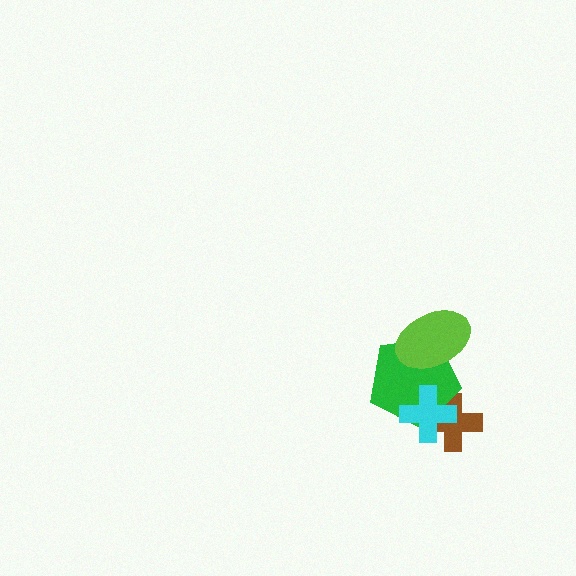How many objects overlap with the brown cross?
2 objects overlap with the brown cross.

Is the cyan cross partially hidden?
No, no other shape covers it.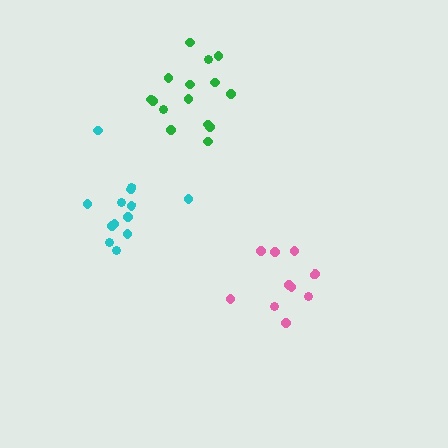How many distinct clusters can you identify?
There are 3 distinct clusters.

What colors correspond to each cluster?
The clusters are colored: green, pink, cyan.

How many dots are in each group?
Group 1: 16 dots, Group 2: 10 dots, Group 3: 13 dots (39 total).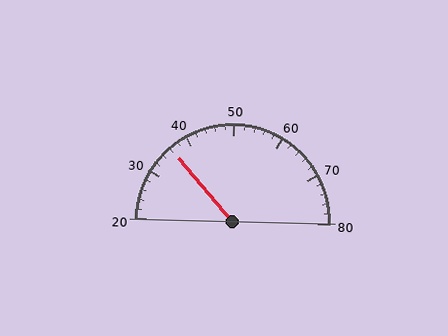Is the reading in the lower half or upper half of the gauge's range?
The reading is in the lower half of the range (20 to 80).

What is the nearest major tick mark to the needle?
The nearest major tick mark is 40.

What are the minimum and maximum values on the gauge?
The gauge ranges from 20 to 80.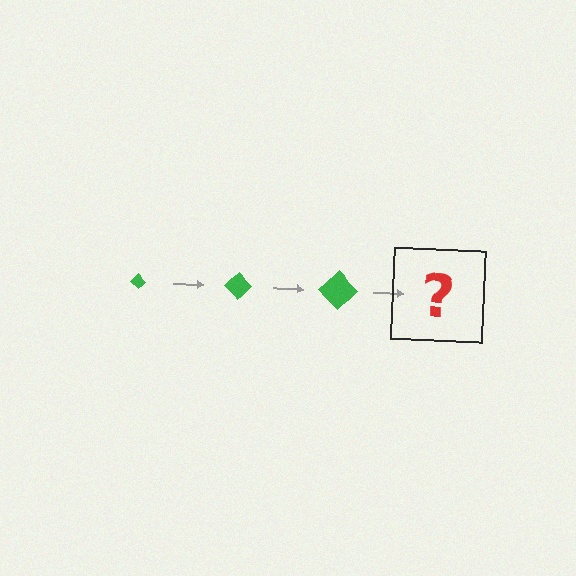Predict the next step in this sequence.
The next step is a green diamond, larger than the previous one.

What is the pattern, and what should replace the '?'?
The pattern is that the diamond gets progressively larger each step. The '?' should be a green diamond, larger than the previous one.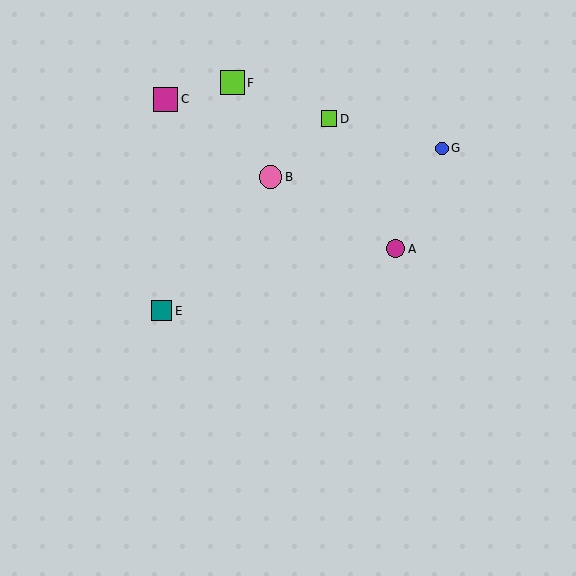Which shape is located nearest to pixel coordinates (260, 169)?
The pink circle (labeled B) at (270, 177) is nearest to that location.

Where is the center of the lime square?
The center of the lime square is at (232, 83).